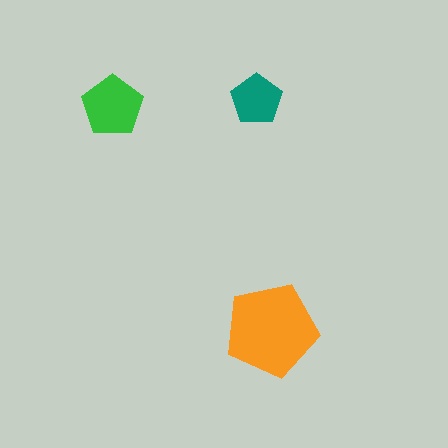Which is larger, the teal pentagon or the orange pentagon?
The orange one.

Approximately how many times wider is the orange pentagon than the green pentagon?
About 1.5 times wider.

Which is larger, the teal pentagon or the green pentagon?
The green one.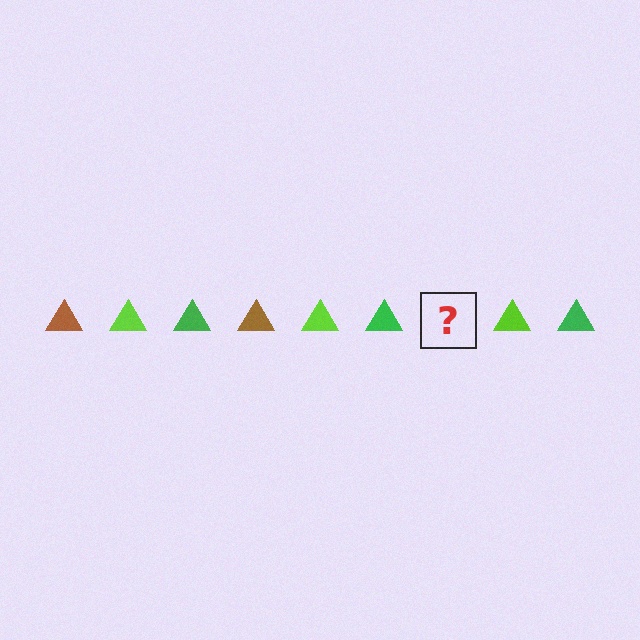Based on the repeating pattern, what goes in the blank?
The blank should be a brown triangle.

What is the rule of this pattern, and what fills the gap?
The rule is that the pattern cycles through brown, lime, green triangles. The gap should be filled with a brown triangle.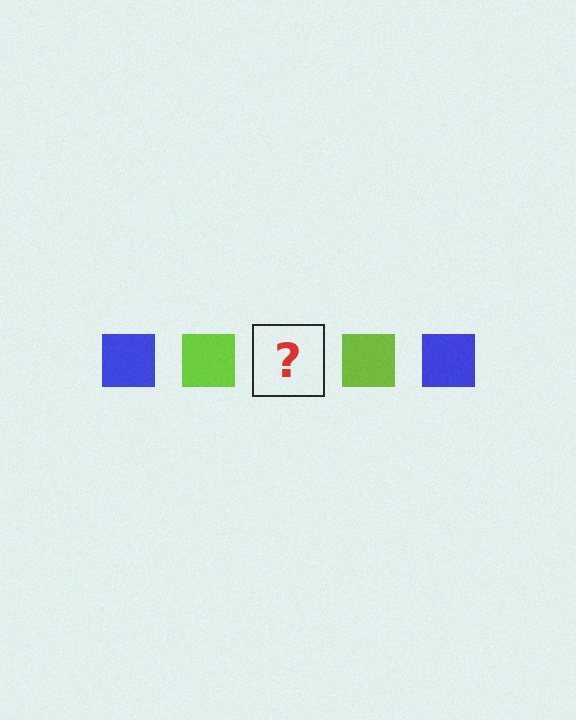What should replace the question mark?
The question mark should be replaced with a blue square.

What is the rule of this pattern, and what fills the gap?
The rule is that the pattern cycles through blue, lime squares. The gap should be filled with a blue square.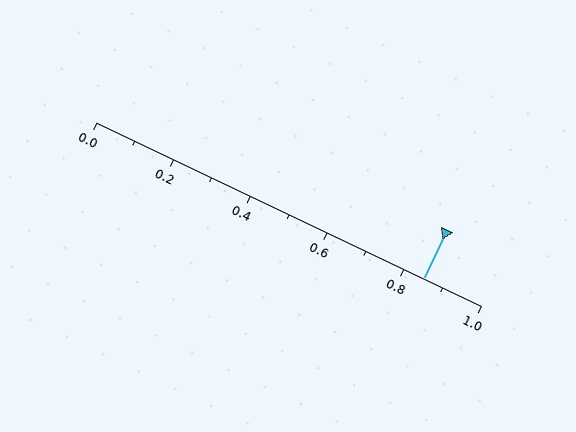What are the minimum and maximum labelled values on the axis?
The axis runs from 0.0 to 1.0.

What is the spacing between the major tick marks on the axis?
The major ticks are spaced 0.2 apart.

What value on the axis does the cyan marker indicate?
The marker indicates approximately 0.85.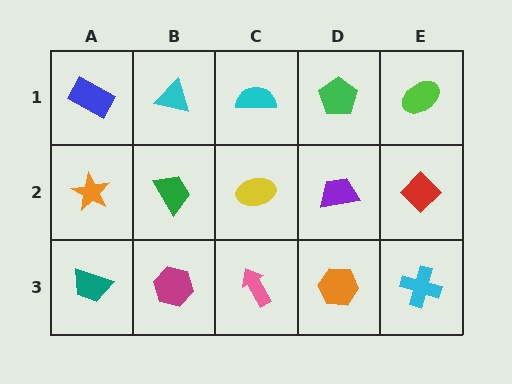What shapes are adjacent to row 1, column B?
A green trapezoid (row 2, column B), a blue rectangle (row 1, column A), a cyan semicircle (row 1, column C).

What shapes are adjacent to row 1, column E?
A red diamond (row 2, column E), a green pentagon (row 1, column D).